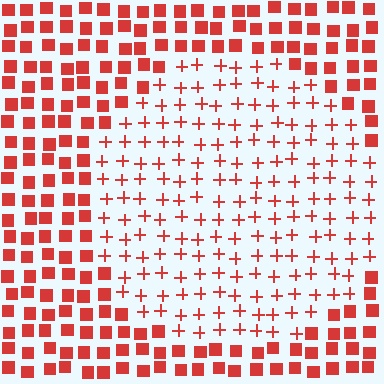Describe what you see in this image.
The image is filled with small red elements arranged in a uniform grid. A circle-shaped region contains plus signs, while the surrounding area contains squares. The boundary is defined purely by the change in element shape.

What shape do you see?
I see a circle.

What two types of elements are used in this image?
The image uses plus signs inside the circle region and squares outside it.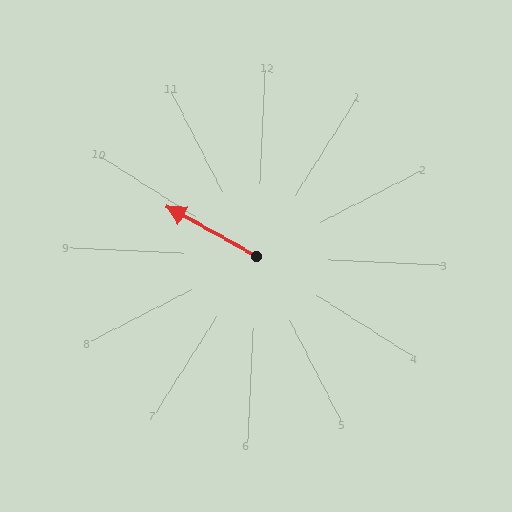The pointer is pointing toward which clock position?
Roughly 10 o'clock.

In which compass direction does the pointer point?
Northwest.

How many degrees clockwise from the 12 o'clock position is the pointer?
Approximately 296 degrees.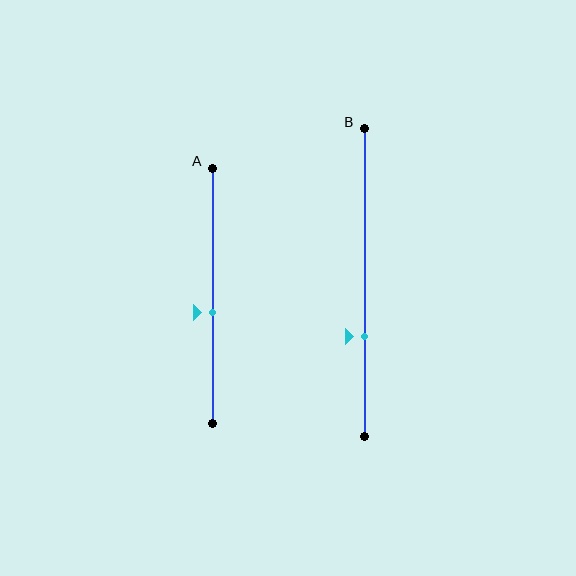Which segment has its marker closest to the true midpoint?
Segment A has its marker closest to the true midpoint.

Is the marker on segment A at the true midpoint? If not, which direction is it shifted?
No, the marker on segment A is shifted downward by about 7% of the segment length.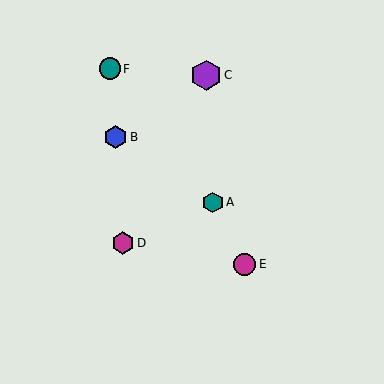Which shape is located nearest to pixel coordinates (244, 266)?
The magenta circle (labeled E) at (245, 264) is nearest to that location.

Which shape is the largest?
The purple hexagon (labeled C) is the largest.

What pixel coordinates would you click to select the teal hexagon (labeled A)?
Click at (213, 202) to select the teal hexagon A.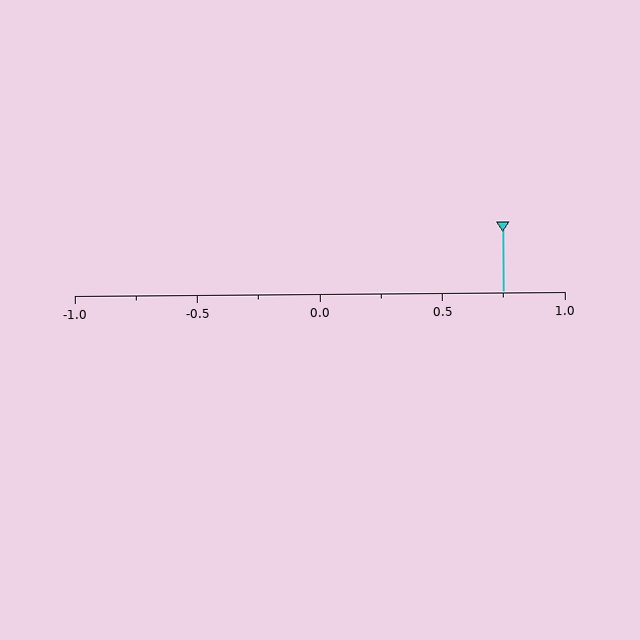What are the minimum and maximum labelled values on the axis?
The axis runs from -1.0 to 1.0.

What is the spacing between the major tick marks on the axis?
The major ticks are spaced 0.5 apart.